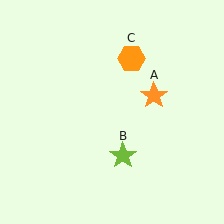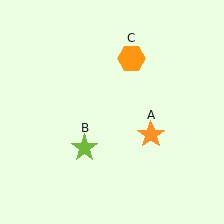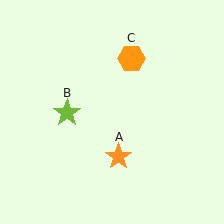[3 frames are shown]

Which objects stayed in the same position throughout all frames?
Orange hexagon (object C) remained stationary.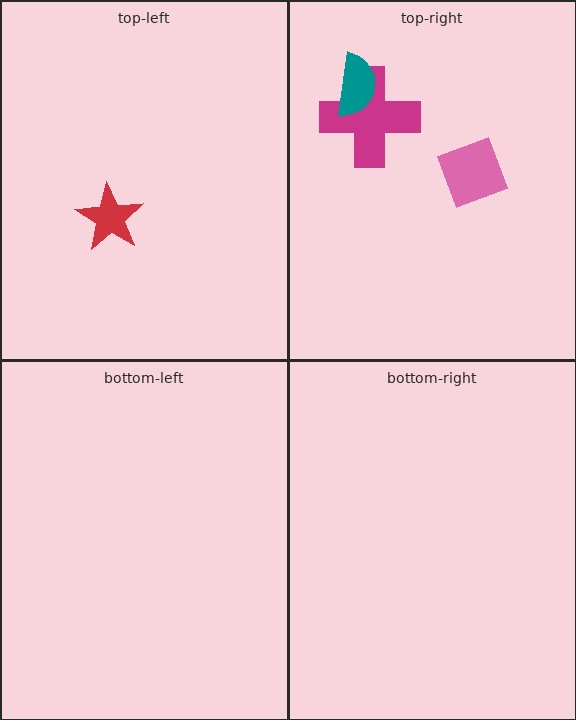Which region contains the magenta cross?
The top-right region.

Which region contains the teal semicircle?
The top-right region.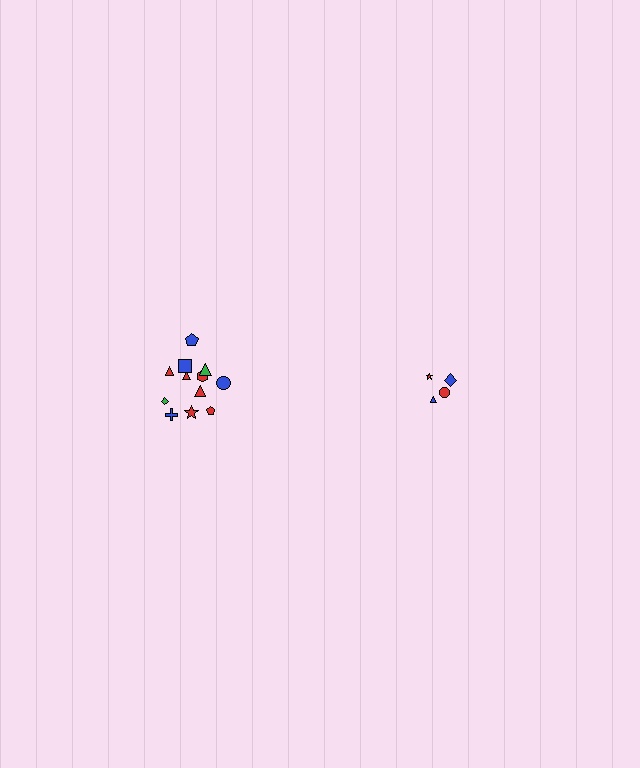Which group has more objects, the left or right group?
The left group.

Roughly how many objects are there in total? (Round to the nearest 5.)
Roughly 15 objects in total.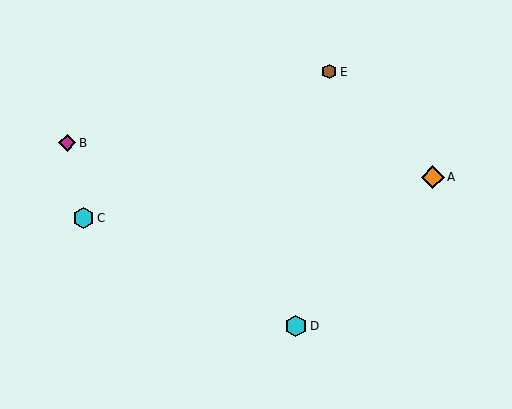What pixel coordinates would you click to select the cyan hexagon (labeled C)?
Click at (83, 218) to select the cyan hexagon C.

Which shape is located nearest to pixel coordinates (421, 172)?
The orange diamond (labeled A) at (433, 177) is nearest to that location.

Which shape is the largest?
The orange diamond (labeled A) is the largest.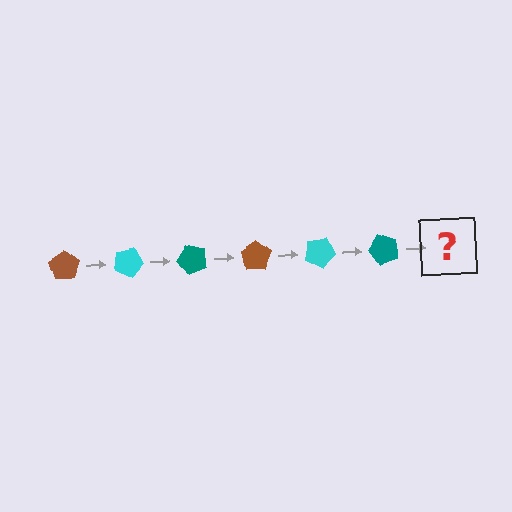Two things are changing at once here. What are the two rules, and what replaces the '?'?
The two rules are that it rotates 25 degrees each step and the color cycles through brown, cyan, and teal. The '?' should be a brown pentagon, rotated 150 degrees from the start.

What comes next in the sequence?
The next element should be a brown pentagon, rotated 150 degrees from the start.